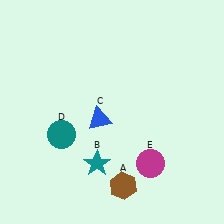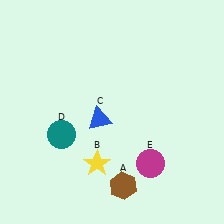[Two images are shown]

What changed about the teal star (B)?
In Image 1, B is teal. In Image 2, it changed to yellow.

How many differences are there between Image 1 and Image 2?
There is 1 difference between the two images.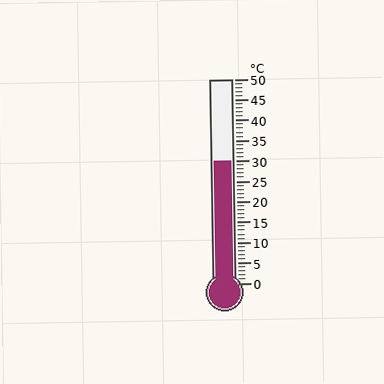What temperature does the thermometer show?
The thermometer shows approximately 30°C.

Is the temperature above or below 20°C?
The temperature is above 20°C.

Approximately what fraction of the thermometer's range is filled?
The thermometer is filled to approximately 60% of its range.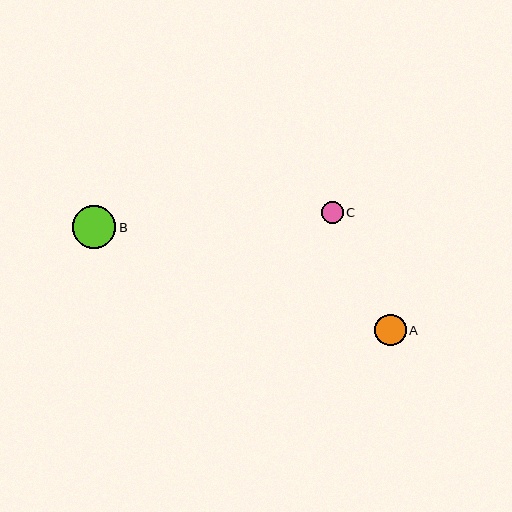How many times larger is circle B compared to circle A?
Circle B is approximately 1.4 times the size of circle A.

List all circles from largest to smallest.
From largest to smallest: B, A, C.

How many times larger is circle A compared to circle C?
Circle A is approximately 1.5 times the size of circle C.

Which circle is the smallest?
Circle C is the smallest with a size of approximately 22 pixels.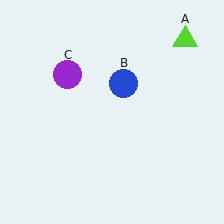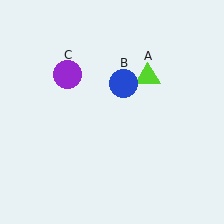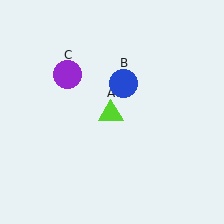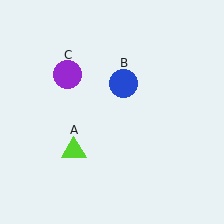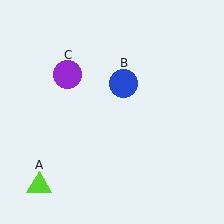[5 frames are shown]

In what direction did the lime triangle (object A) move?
The lime triangle (object A) moved down and to the left.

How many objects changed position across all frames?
1 object changed position: lime triangle (object A).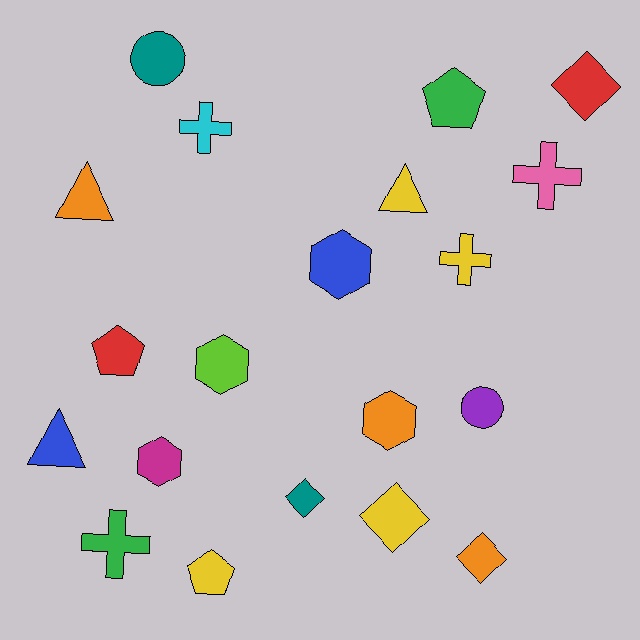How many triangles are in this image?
There are 3 triangles.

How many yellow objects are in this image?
There are 4 yellow objects.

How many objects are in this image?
There are 20 objects.